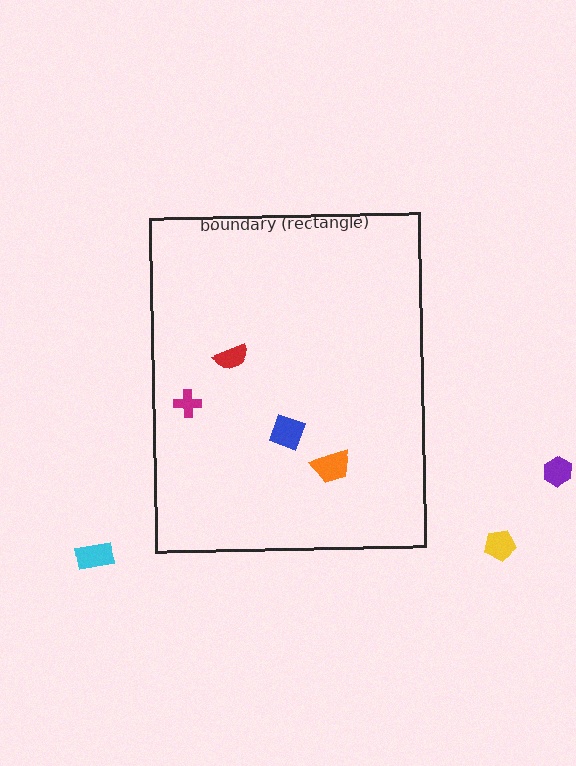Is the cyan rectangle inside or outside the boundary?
Outside.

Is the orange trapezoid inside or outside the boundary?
Inside.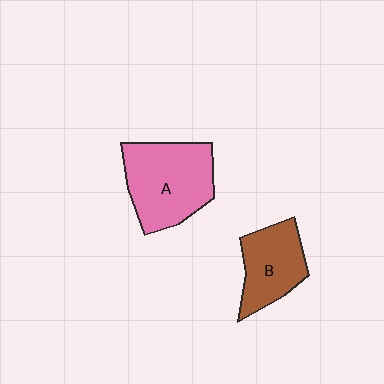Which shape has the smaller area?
Shape B (brown).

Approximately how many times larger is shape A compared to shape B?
Approximately 1.5 times.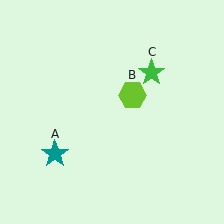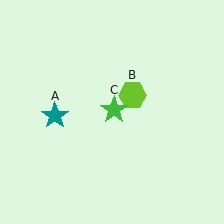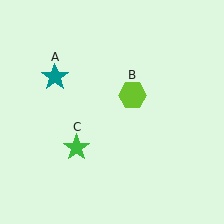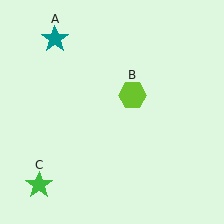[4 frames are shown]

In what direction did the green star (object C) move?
The green star (object C) moved down and to the left.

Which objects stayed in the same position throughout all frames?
Lime hexagon (object B) remained stationary.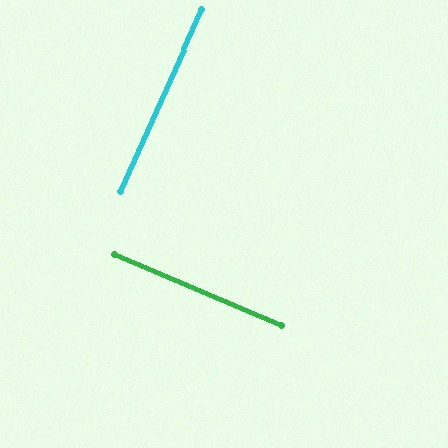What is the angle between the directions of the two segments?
Approximately 89 degrees.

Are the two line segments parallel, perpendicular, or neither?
Perpendicular — they meet at approximately 89°.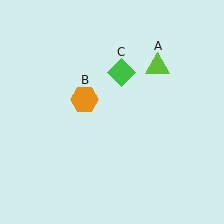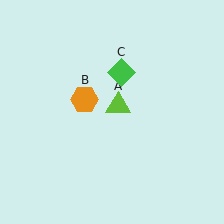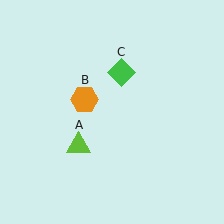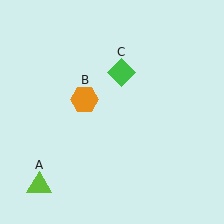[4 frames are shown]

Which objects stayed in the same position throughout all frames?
Orange hexagon (object B) and green diamond (object C) remained stationary.